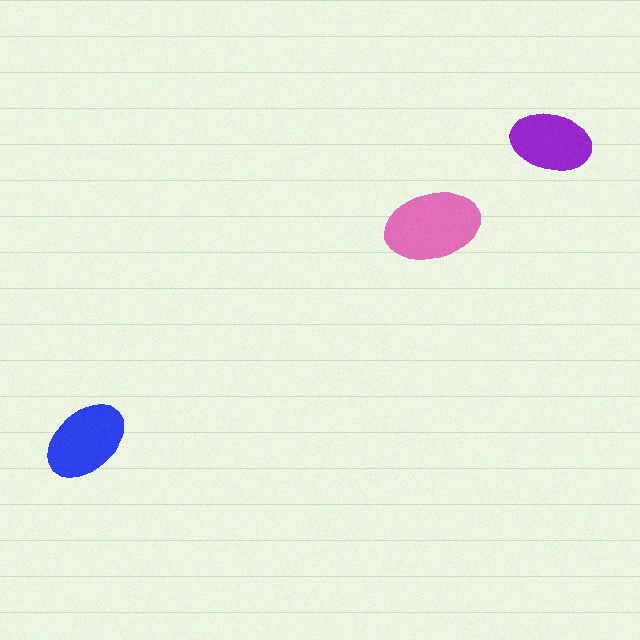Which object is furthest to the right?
The purple ellipse is rightmost.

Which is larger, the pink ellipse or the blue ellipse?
The pink one.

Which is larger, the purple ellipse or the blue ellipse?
The blue one.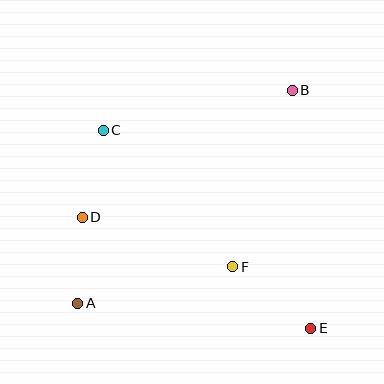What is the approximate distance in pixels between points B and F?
The distance between B and F is approximately 186 pixels.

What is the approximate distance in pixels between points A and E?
The distance between A and E is approximately 235 pixels.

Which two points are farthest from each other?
Points A and B are farthest from each other.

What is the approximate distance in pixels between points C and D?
The distance between C and D is approximately 90 pixels.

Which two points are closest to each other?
Points A and D are closest to each other.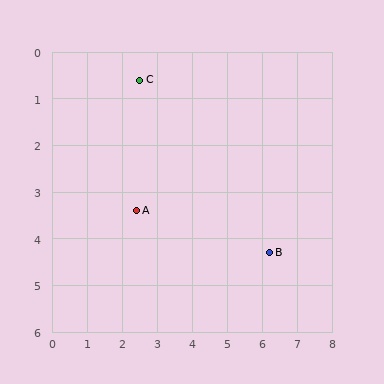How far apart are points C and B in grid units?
Points C and B are about 5.2 grid units apart.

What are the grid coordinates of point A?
Point A is at approximately (2.4, 3.4).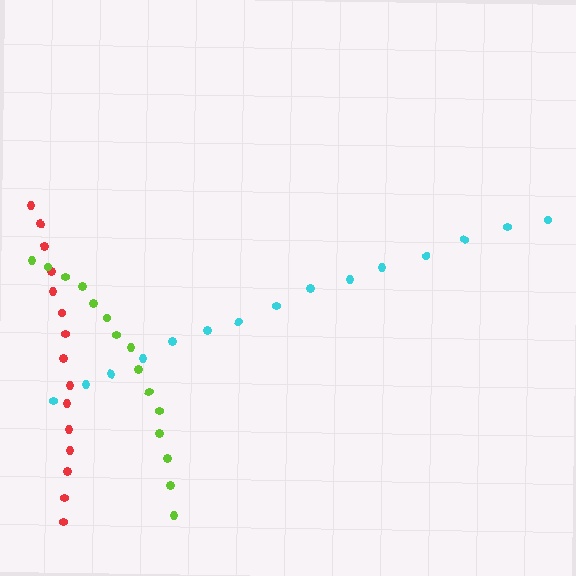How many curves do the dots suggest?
There are 3 distinct paths.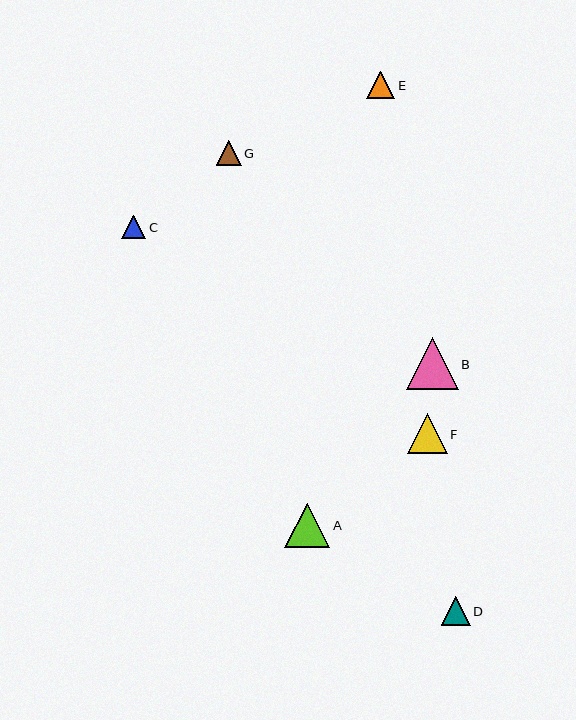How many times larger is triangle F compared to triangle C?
Triangle F is approximately 1.7 times the size of triangle C.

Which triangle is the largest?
Triangle B is the largest with a size of approximately 52 pixels.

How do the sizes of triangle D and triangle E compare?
Triangle D and triangle E are approximately the same size.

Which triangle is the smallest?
Triangle C is the smallest with a size of approximately 24 pixels.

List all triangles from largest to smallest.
From largest to smallest: B, A, F, D, E, G, C.